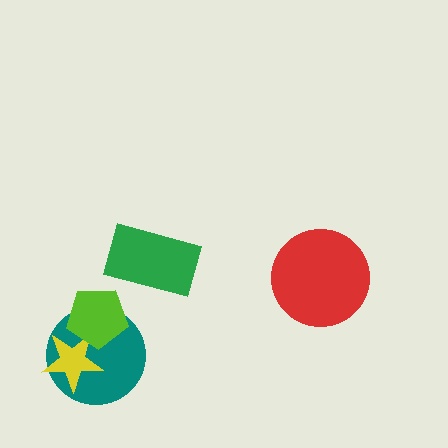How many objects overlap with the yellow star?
2 objects overlap with the yellow star.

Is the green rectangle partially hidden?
No, no other shape covers it.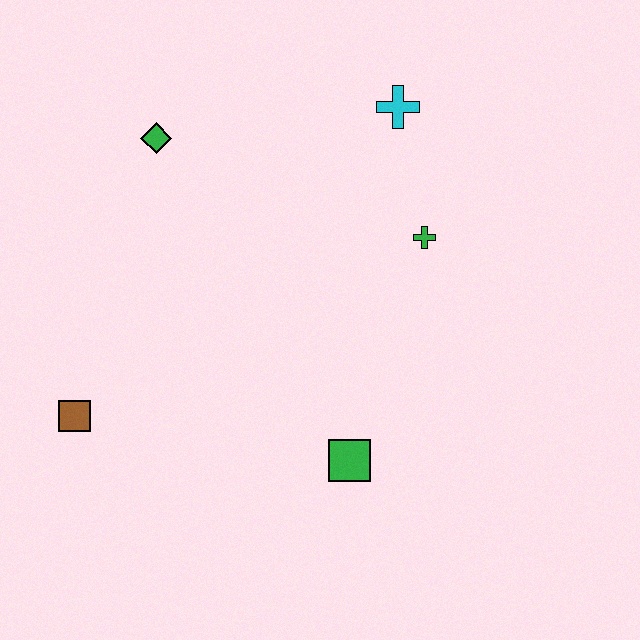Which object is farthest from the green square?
The green diamond is farthest from the green square.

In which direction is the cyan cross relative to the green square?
The cyan cross is above the green square.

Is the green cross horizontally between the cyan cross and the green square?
No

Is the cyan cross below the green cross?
No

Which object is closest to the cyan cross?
The green cross is closest to the cyan cross.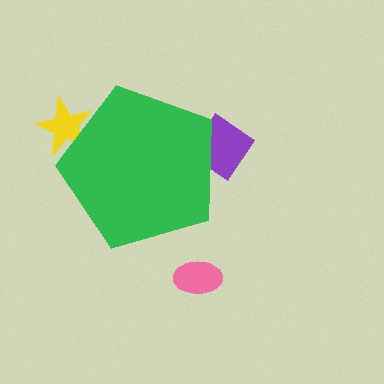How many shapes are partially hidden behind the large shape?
2 shapes are partially hidden.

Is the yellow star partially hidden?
Yes, the yellow star is partially hidden behind the green pentagon.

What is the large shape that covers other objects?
A green pentagon.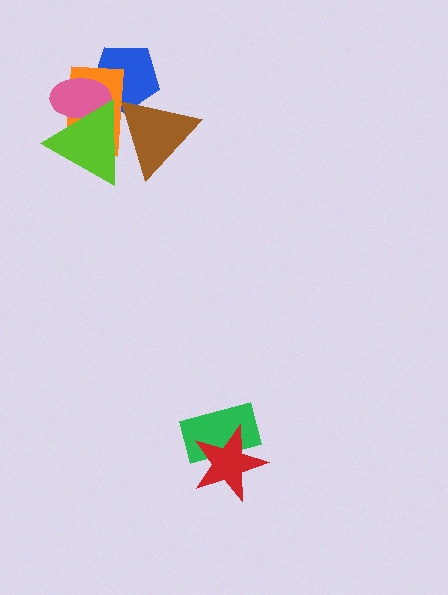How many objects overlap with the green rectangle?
1 object overlaps with the green rectangle.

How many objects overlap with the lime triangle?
4 objects overlap with the lime triangle.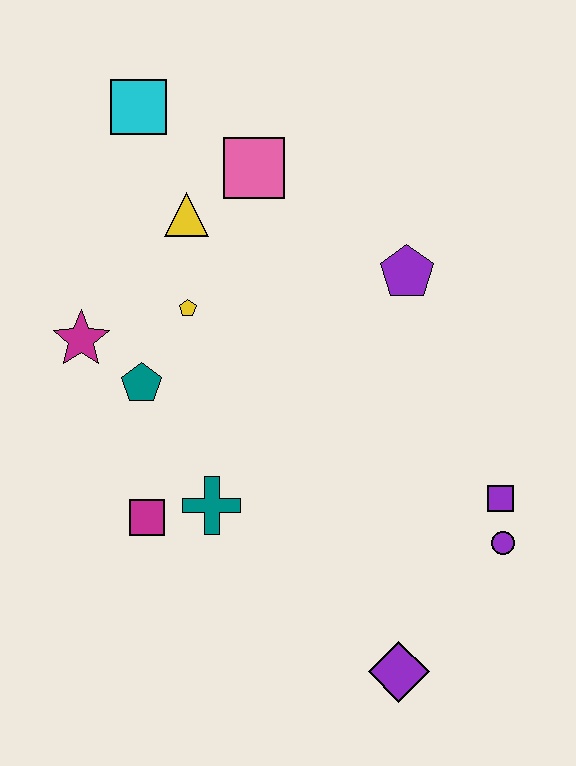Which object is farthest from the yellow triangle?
The purple diamond is farthest from the yellow triangle.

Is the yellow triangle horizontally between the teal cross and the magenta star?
Yes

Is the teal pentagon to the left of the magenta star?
No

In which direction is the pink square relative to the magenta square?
The pink square is above the magenta square.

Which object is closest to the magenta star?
The teal pentagon is closest to the magenta star.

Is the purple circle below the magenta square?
Yes